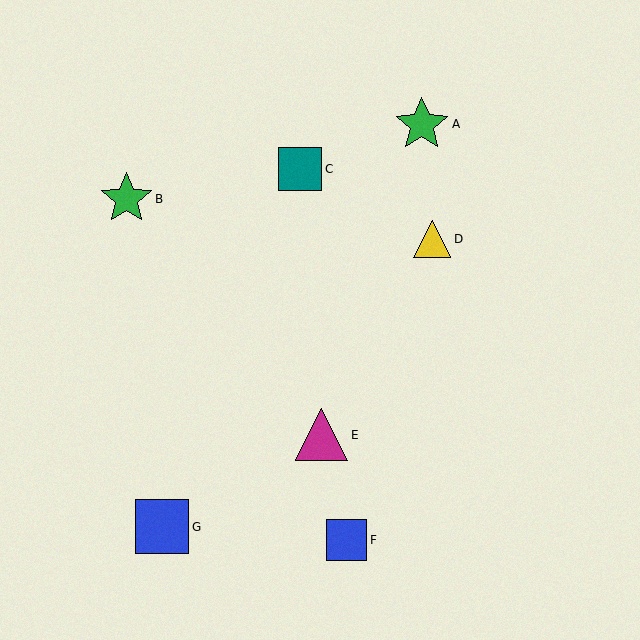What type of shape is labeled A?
Shape A is a green star.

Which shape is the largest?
The green star (labeled A) is the largest.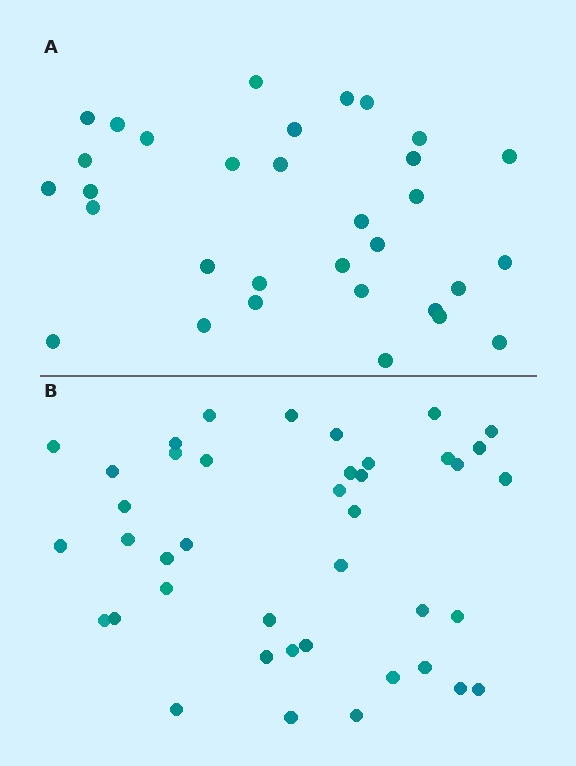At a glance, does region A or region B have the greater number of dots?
Region B (the bottom region) has more dots.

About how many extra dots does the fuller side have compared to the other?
Region B has roughly 8 or so more dots than region A.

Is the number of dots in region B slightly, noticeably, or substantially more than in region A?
Region B has noticeably more, but not dramatically so. The ratio is roughly 1.3 to 1.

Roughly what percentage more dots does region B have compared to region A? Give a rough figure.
About 30% more.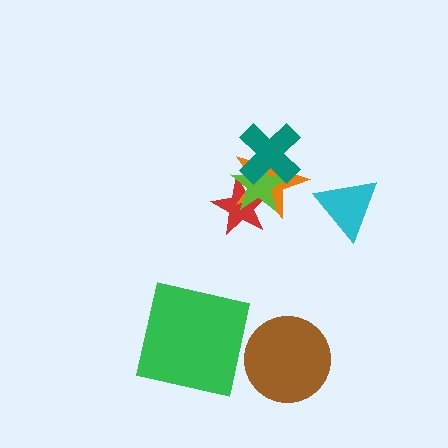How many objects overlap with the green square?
0 objects overlap with the green square.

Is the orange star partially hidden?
Yes, it is partially covered by another shape.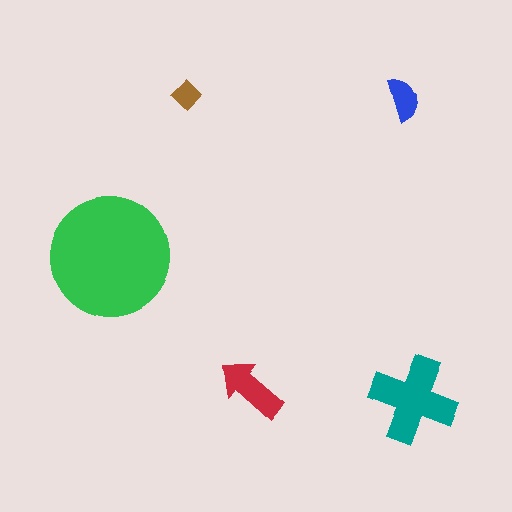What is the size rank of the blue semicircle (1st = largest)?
4th.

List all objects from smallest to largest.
The brown diamond, the blue semicircle, the red arrow, the teal cross, the green circle.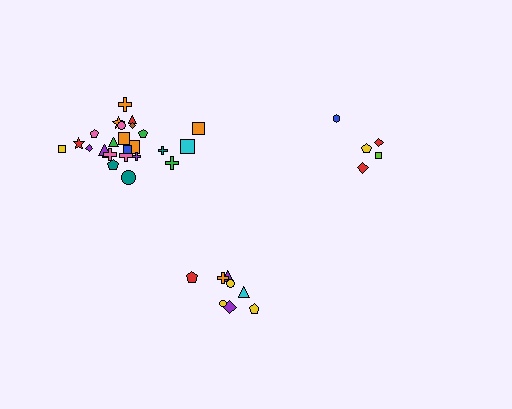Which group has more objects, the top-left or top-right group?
The top-left group.